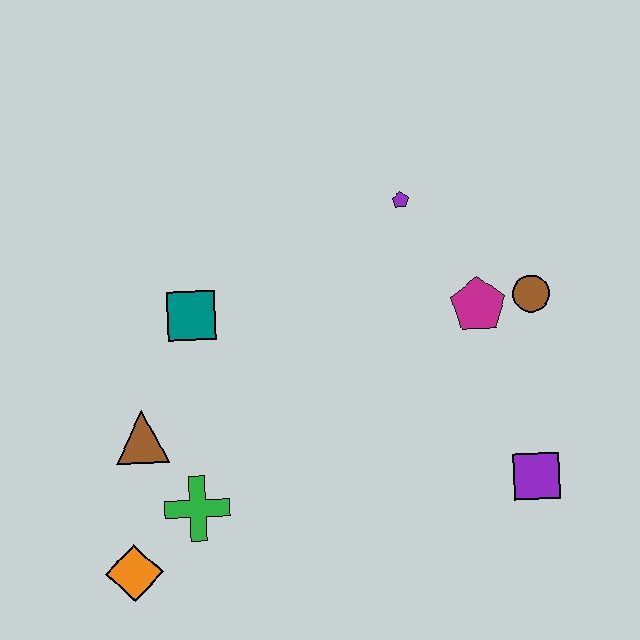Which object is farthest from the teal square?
The purple square is farthest from the teal square.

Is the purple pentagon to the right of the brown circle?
No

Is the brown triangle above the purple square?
Yes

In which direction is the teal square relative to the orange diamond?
The teal square is above the orange diamond.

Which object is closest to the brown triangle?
The green cross is closest to the brown triangle.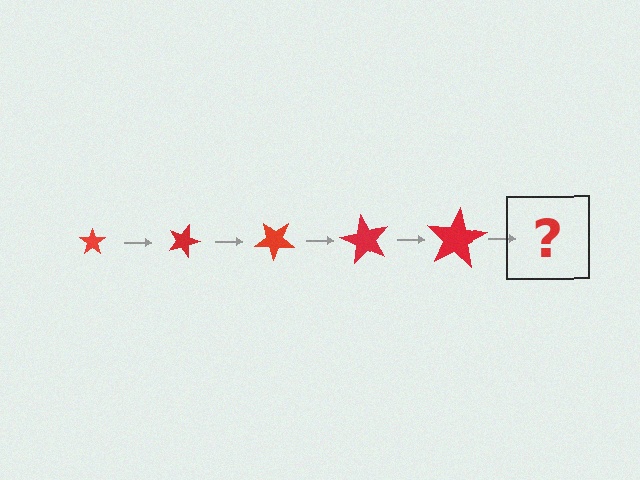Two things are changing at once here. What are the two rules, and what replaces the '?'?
The two rules are that the star grows larger each step and it rotates 20 degrees each step. The '?' should be a star, larger than the previous one and rotated 100 degrees from the start.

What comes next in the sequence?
The next element should be a star, larger than the previous one and rotated 100 degrees from the start.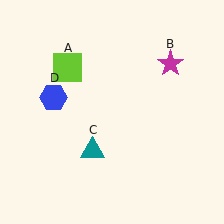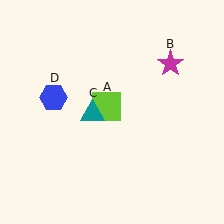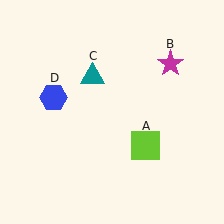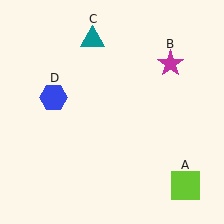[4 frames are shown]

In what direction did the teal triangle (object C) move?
The teal triangle (object C) moved up.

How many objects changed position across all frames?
2 objects changed position: lime square (object A), teal triangle (object C).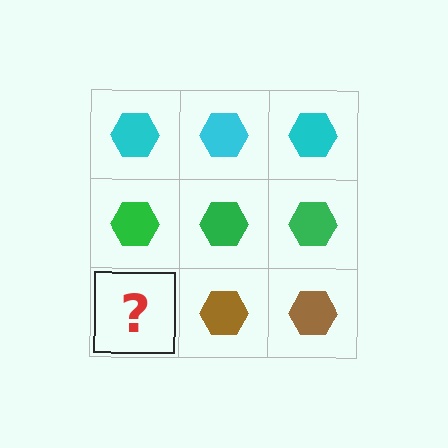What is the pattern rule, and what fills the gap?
The rule is that each row has a consistent color. The gap should be filled with a brown hexagon.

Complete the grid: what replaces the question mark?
The question mark should be replaced with a brown hexagon.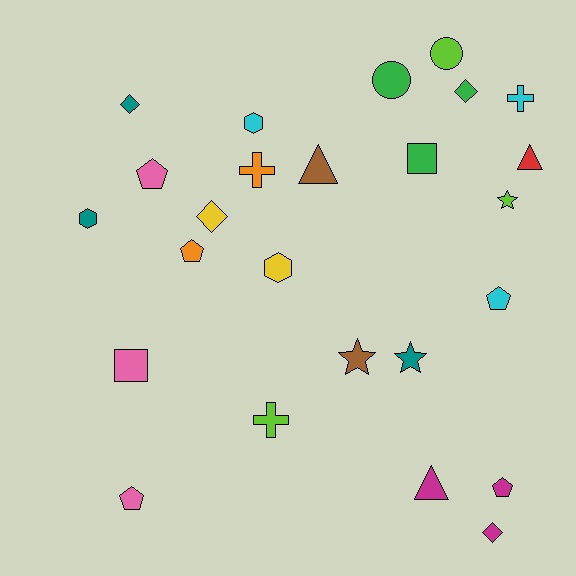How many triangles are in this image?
There are 3 triangles.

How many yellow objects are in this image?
There are 2 yellow objects.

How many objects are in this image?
There are 25 objects.